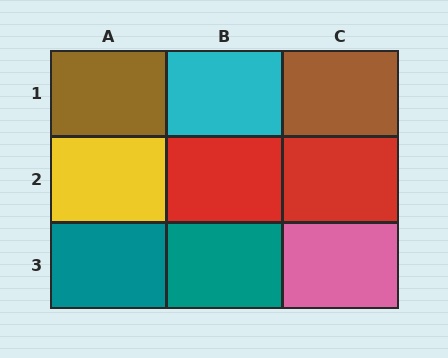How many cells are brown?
2 cells are brown.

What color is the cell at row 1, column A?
Brown.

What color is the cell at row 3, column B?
Teal.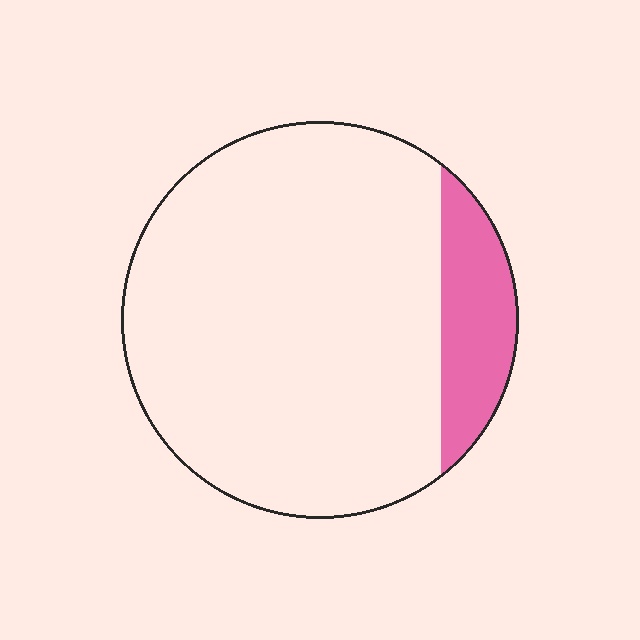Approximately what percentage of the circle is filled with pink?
Approximately 15%.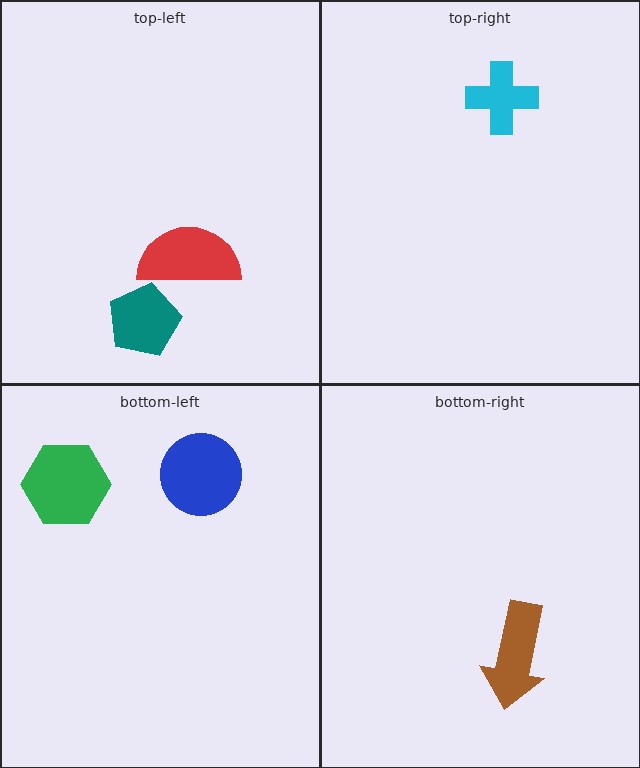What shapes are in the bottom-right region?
The brown arrow.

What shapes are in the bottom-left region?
The green hexagon, the blue circle.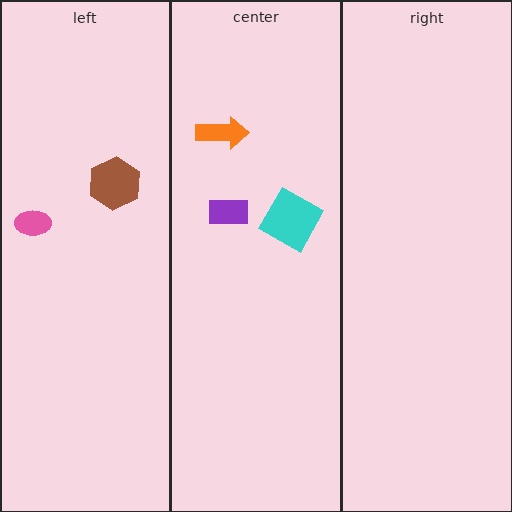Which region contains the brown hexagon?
The left region.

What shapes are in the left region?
The brown hexagon, the pink ellipse.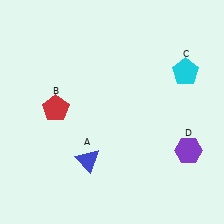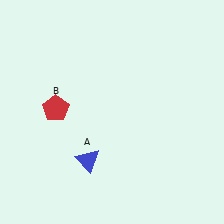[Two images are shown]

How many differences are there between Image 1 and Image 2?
There are 2 differences between the two images.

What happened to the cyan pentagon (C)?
The cyan pentagon (C) was removed in Image 2. It was in the top-right area of Image 1.